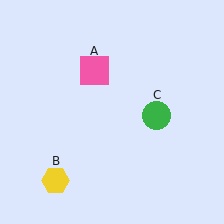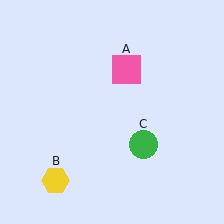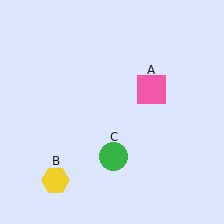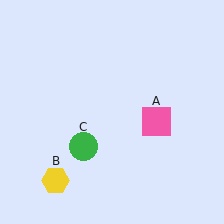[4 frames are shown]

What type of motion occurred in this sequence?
The pink square (object A), green circle (object C) rotated clockwise around the center of the scene.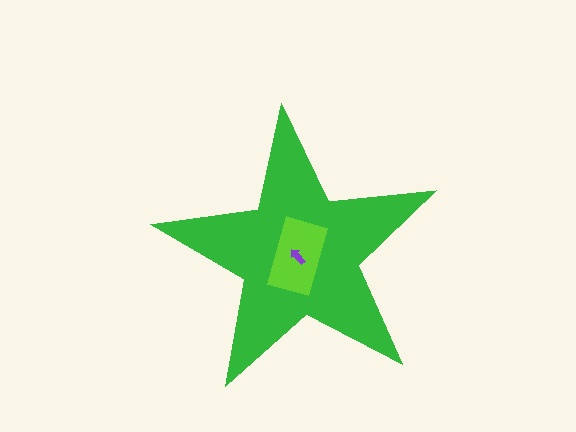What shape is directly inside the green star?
The lime rectangle.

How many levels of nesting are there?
3.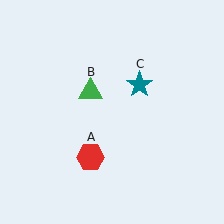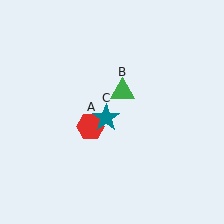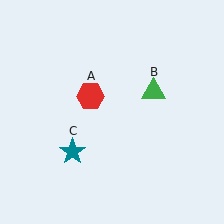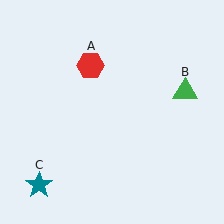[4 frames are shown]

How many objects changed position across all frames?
3 objects changed position: red hexagon (object A), green triangle (object B), teal star (object C).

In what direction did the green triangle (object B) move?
The green triangle (object B) moved right.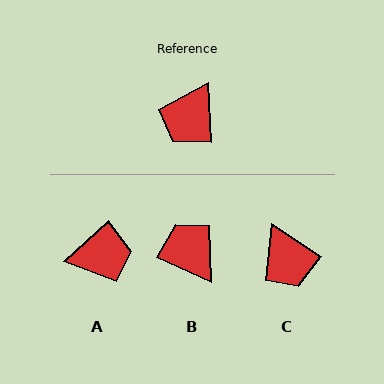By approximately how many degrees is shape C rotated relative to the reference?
Approximately 54 degrees counter-clockwise.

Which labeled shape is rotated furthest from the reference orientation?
A, about 130 degrees away.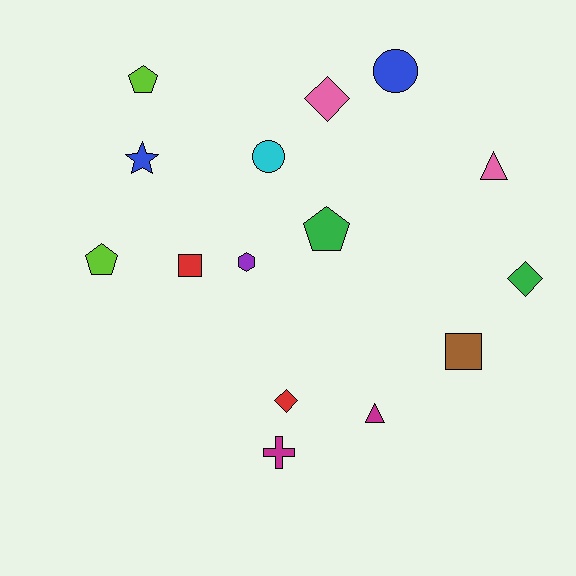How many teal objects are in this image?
There are no teal objects.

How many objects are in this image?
There are 15 objects.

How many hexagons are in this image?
There is 1 hexagon.